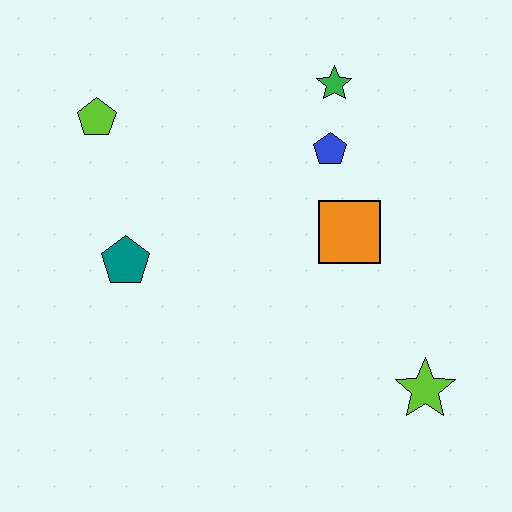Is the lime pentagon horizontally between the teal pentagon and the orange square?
No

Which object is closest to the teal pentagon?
The lime pentagon is closest to the teal pentagon.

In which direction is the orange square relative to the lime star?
The orange square is above the lime star.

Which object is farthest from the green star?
The lime star is farthest from the green star.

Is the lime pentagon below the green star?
Yes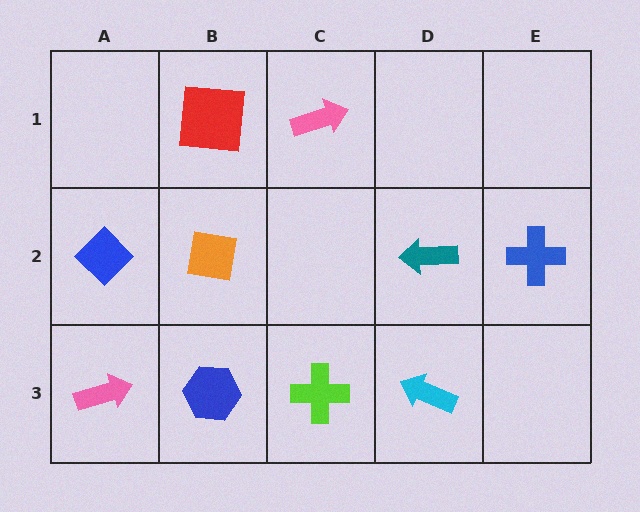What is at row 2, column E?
A blue cross.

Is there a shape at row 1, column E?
No, that cell is empty.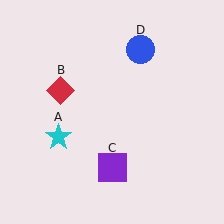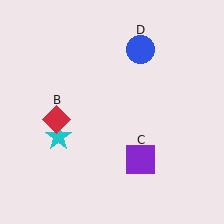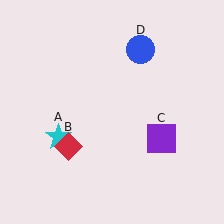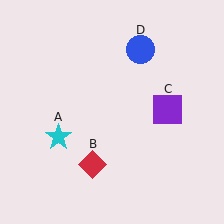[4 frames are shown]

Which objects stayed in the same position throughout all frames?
Cyan star (object A) and blue circle (object D) remained stationary.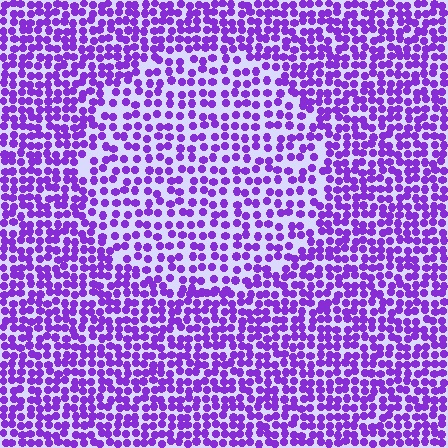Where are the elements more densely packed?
The elements are more densely packed outside the circle boundary.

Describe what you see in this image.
The image contains small purple elements arranged at two different densities. A circle-shaped region is visible where the elements are less densely packed than the surrounding area.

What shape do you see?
I see a circle.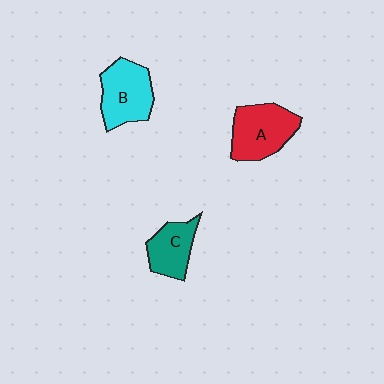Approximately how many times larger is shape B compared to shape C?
Approximately 1.3 times.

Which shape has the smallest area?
Shape C (teal).